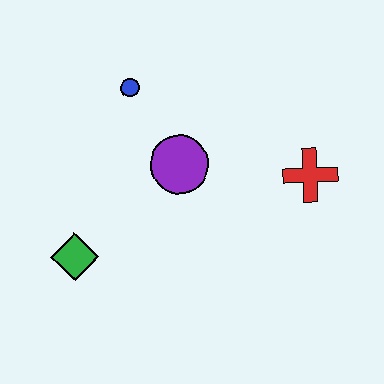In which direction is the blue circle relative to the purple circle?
The blue circle is above the purple circle.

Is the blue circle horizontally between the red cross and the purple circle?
No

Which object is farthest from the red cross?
The green diamond is farthest from the red cross.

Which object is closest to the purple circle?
The blue circle is closest to the purple circle.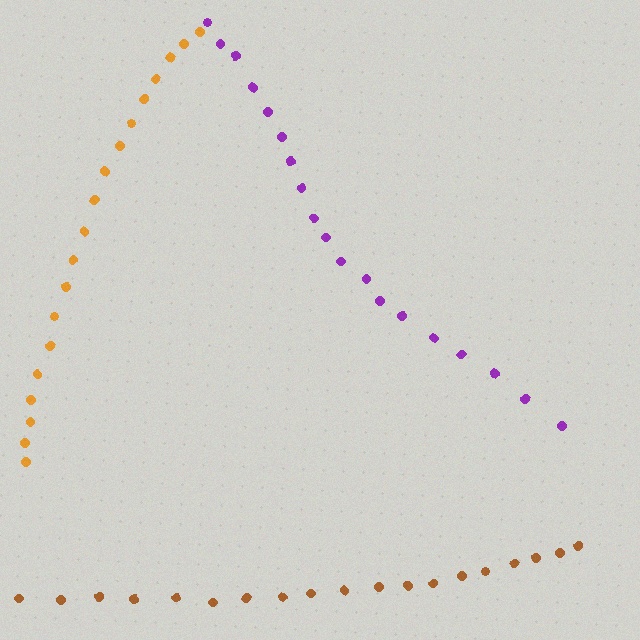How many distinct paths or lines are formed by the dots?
There are 3 distinct paths.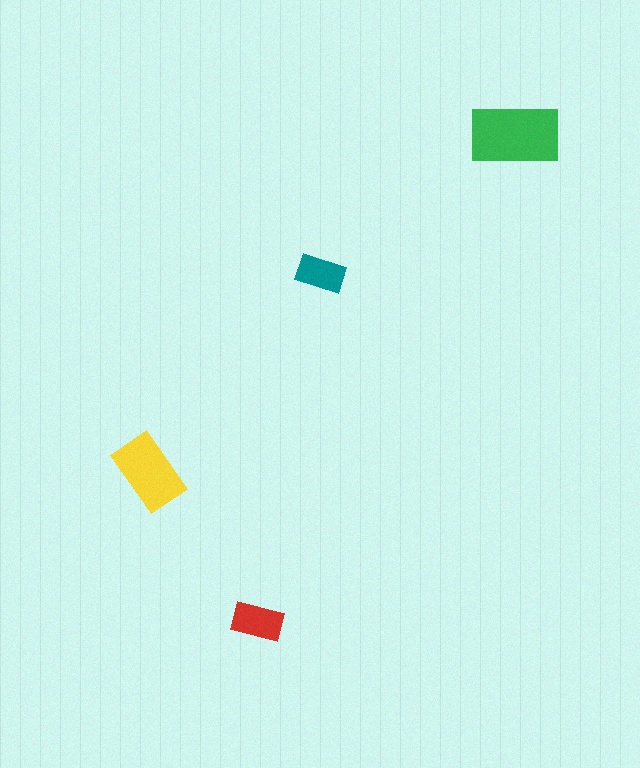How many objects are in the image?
There are 4 objects in the image.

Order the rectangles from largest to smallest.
the green one, the yellow one, the red one, the teal one.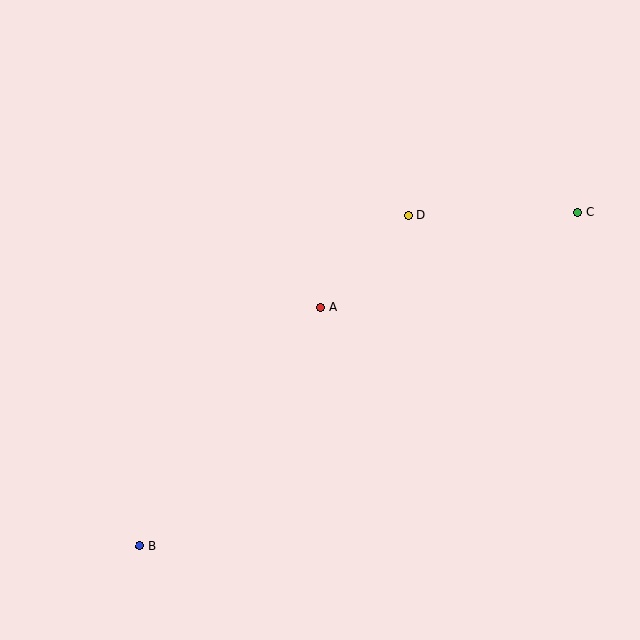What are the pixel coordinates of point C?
Point C is at (578, 213).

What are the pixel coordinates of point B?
Point B is at (140, 546).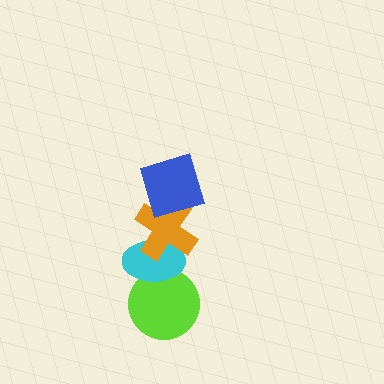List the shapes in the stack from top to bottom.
From top to bottom: the blue square, the orange cross, the cyan ellipse, the lime circle.